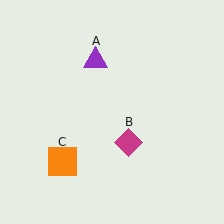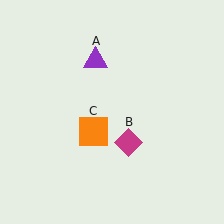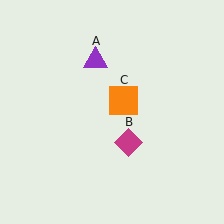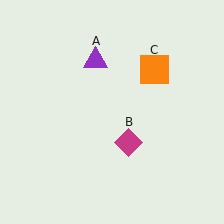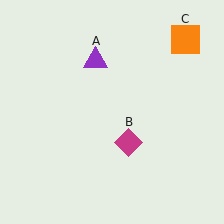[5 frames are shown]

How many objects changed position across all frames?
1 object changed position: orange square (object C).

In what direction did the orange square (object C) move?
The orange square (object C) moved up and to the right.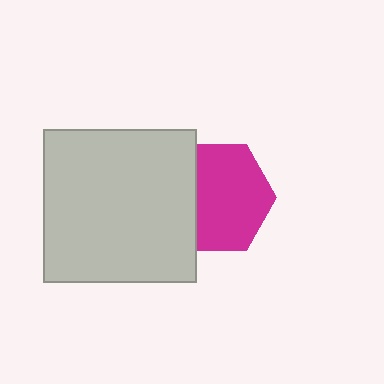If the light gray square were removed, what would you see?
You would see the complete magenta hexagon.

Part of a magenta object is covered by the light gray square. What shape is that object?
It is a hexagon.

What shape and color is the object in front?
The object in front is a light gray square.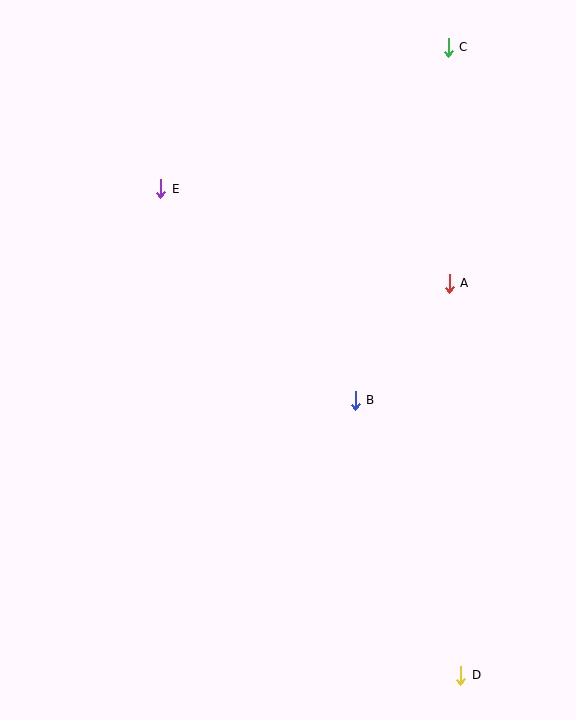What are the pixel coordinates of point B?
Point B is at (355, 400).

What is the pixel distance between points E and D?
The distance between E and D is 571 pixels.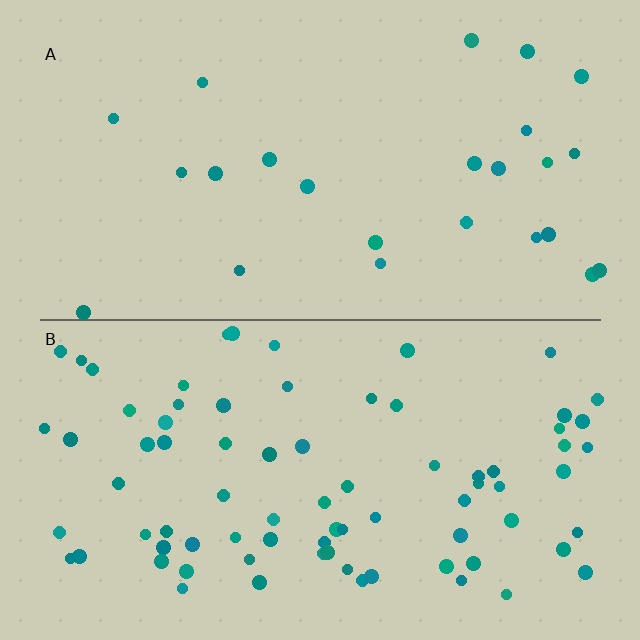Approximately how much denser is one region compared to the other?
Approximately 3.3× — region B over region A.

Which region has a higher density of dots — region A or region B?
B (the bottom).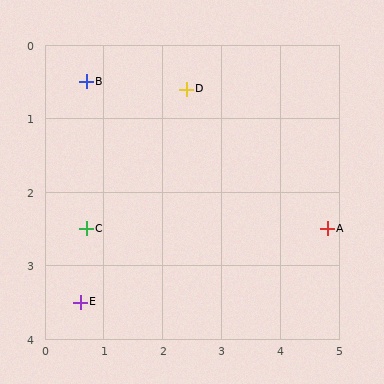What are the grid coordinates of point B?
Point B is at approximately (0.7, 0.5).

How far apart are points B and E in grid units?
Points B and E are about 3.0 grid units apart.